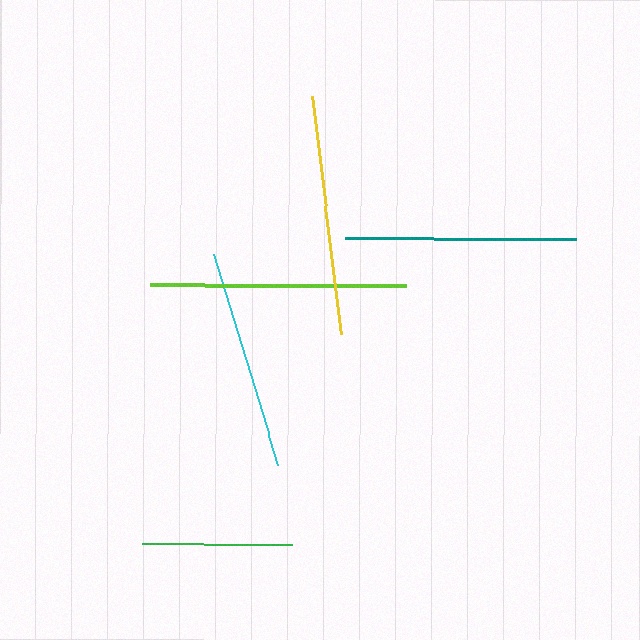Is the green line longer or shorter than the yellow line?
The yellow line is longer than the green line.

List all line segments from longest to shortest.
From longest to shortest: lime, yellow, teal, cyan, green.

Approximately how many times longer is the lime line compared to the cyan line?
The lime line is approximately 1.2 times the length of the cyan line.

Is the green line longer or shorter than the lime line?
The lime line is longer than the green line.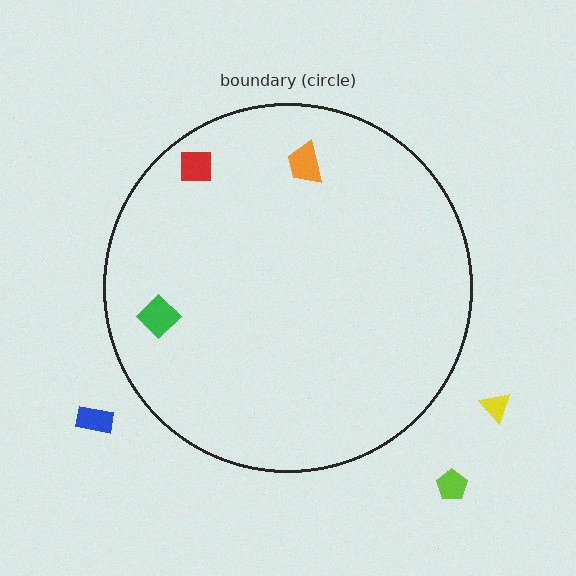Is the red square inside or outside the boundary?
Inside.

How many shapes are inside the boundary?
3 inside, 3 outside.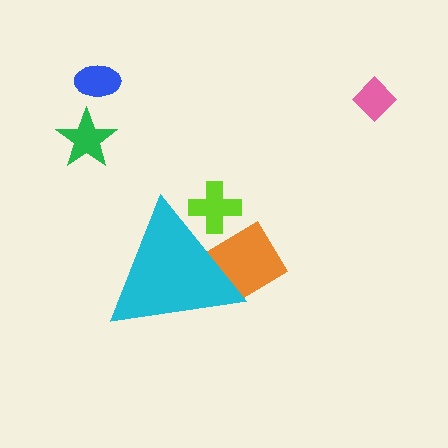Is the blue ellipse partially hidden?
No, the blue ellipse is fully visible.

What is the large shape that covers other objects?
A cyan triangle.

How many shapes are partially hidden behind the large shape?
2 shapes are partially hidden.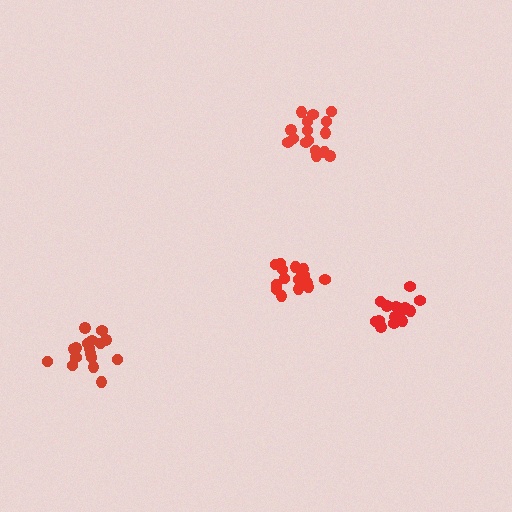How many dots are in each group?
Group 1: 16 dots, Group 2: 15 dots, Group 3: 16 dots, Group 4: 17 dots (64 total).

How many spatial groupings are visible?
There are 4 spatial groupings.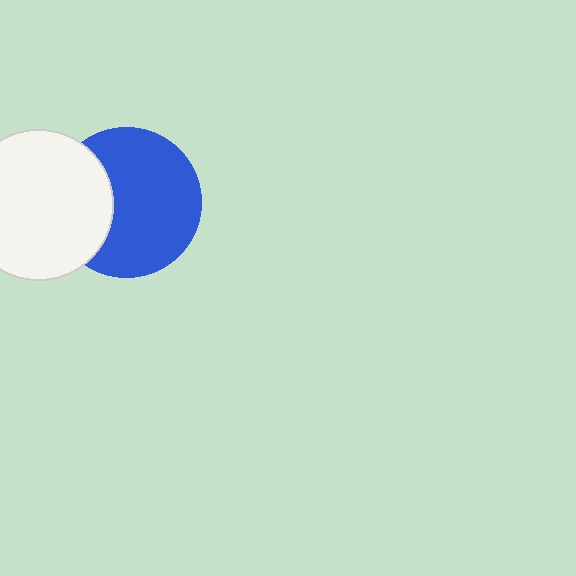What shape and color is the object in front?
The object in front is a white circle.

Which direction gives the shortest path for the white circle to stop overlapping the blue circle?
Moving left gives the shortest separation.